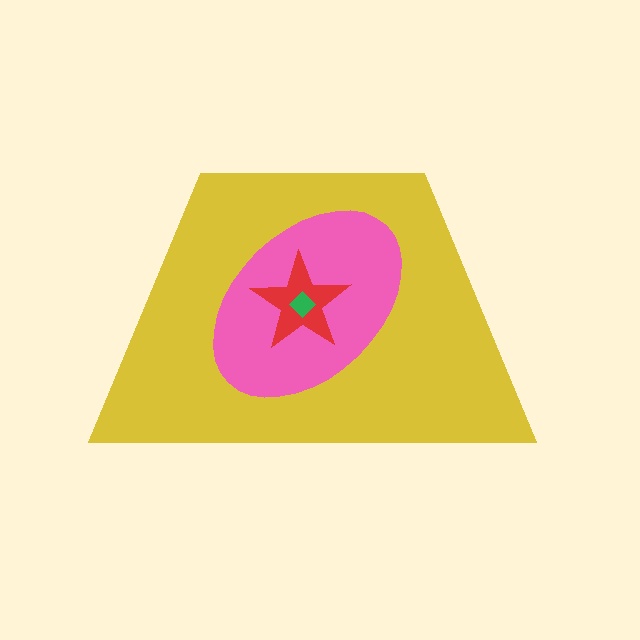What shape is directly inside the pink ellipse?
The red star.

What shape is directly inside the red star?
The green diamond.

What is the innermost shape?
The green diamond.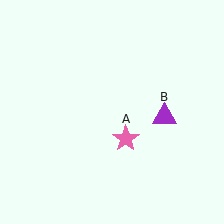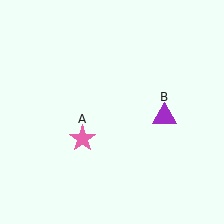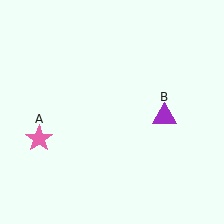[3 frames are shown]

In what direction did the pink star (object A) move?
The pink star (object A) moved left.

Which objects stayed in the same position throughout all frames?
Purple triangle (object B) remained stationary.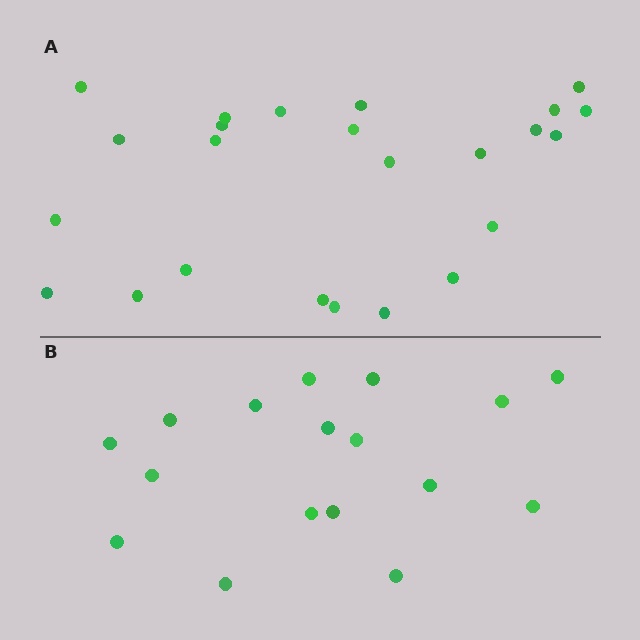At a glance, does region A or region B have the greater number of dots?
Region A (the top region) has more dots.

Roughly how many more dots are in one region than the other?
Region A has roughly 8 or so more dots than region B.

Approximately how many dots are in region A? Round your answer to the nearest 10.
About 20 dots. (The exact count is 24, which rounds to 20.)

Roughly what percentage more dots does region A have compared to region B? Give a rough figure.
About 40% more.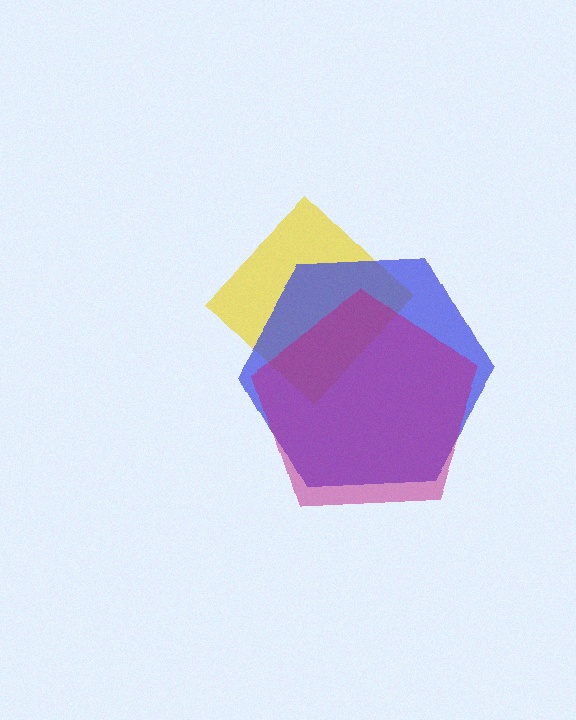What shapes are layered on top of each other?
The layered shapes are: a yellow diamond, a blue hexagon, a magenta pentagon.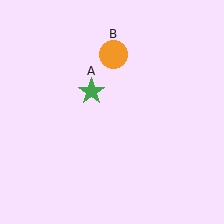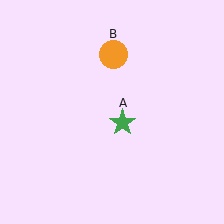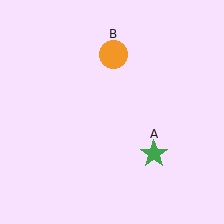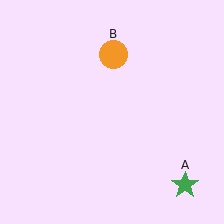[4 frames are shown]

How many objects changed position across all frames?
1 object changed position: green star (object A).